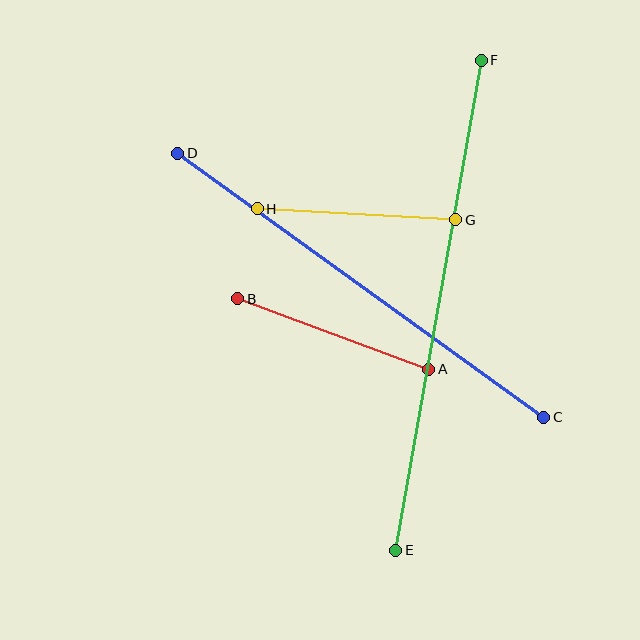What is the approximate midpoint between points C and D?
The midpoint is at approximately (361, 285) pixels.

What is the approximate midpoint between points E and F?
The midpoint is at approximately (438, 305) pixels.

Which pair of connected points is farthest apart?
Points E and F are farthest apart.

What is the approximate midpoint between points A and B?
The midpoint is at approximately (333, 334) pixels.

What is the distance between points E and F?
The distance is approximately 497 pixels.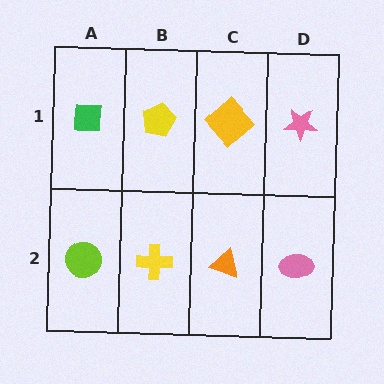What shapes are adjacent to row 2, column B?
A yellow pentagon (row 1, column B), a lime circle (row 2, column A), an orange triangle (row 2, column C).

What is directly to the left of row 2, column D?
An orange triangle.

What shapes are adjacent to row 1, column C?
An orange triangle (row 2, column C), a yellow pentagon (row 1, column B), a pink star (row 1, column D).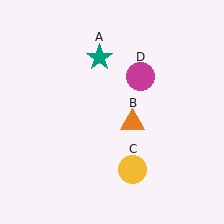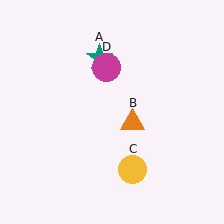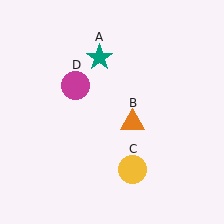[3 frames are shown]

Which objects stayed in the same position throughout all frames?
Teal star (object A) and orange triangle (object B) and yellow circle (object C) remained stationary.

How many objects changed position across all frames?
1 object changed position: magenta circle (object D).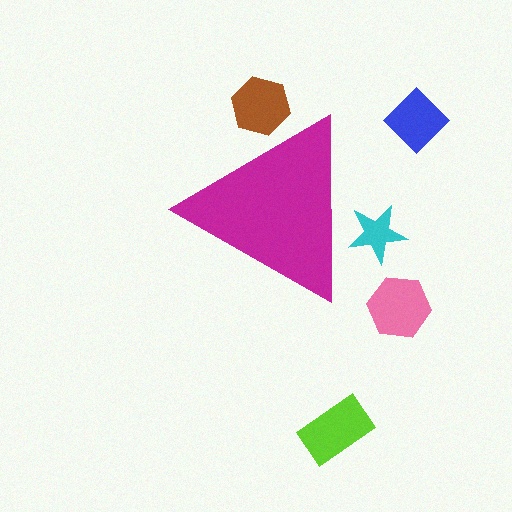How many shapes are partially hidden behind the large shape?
2 shapes are partially hidden.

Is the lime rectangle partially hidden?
No, the lime rectangle is fully visible.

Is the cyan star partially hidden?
Yes, the cyan star is partially hidden behind the magenta triangle.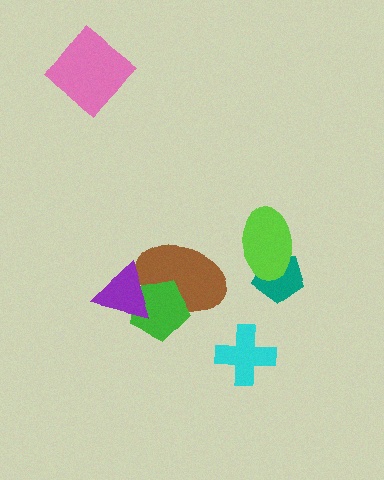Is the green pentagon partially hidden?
Yes, it is partially covered by another shape.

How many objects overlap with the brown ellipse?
2 objects overlap with the brown ellipse.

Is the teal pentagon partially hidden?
Yes, it is partially covered by another shape.